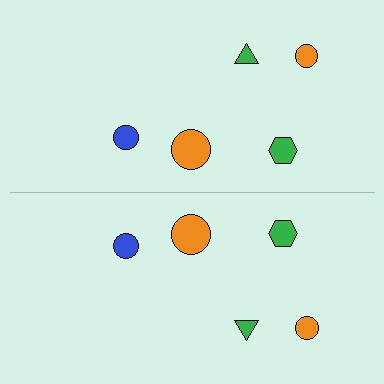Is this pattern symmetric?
Yes, this pattern has bilateral (reflection) symmetry.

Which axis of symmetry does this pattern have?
The pattern has a horizontal axis of symmetry running through the center of the image.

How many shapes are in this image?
There are 10 shapes in this image.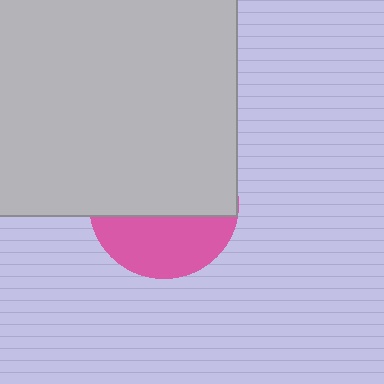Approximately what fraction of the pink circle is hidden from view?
Roughly 61% of the pink circle is hidden behind the light gray rectangle.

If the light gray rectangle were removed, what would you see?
You would see the complete pink circle.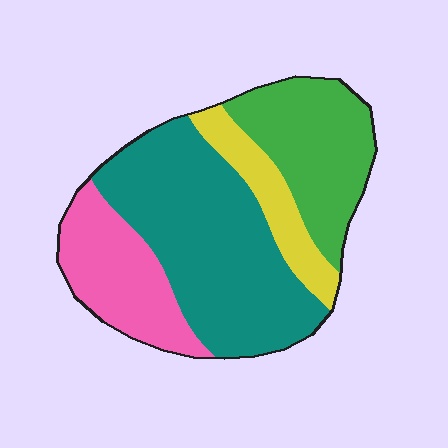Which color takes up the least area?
Yellow, at roughly 10%.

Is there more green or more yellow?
Green.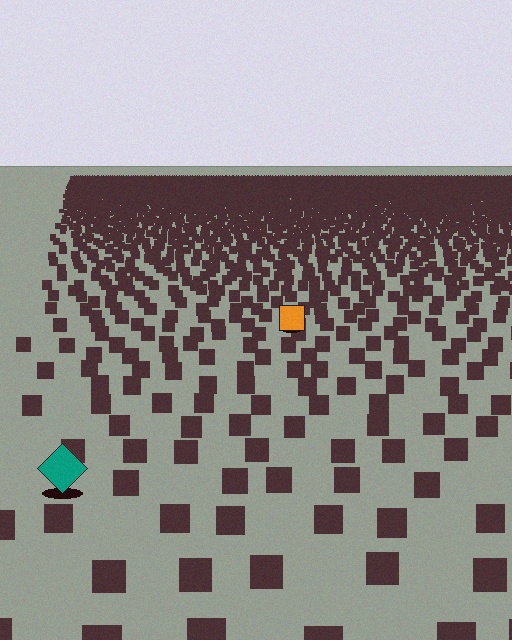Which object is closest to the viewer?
The teal diamond is closest. The texture marks near it are larger and more spread out.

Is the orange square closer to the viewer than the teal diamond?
No. The teal diamond is closer — you can tell from the texture gradient: the ground texture is coarser near it.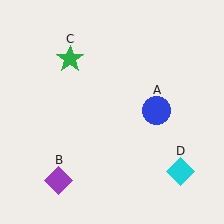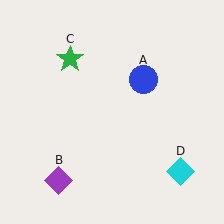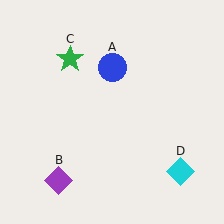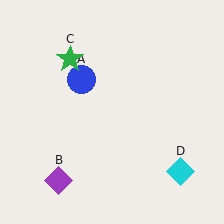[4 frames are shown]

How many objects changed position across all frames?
1 object changed position: blue circle (object A).